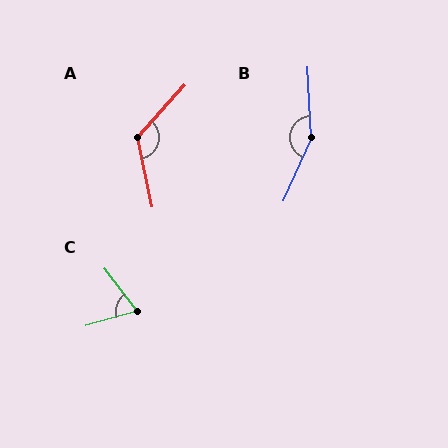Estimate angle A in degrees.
Approximately 127 degrees.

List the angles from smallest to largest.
C (68°), A (127°), B (153°).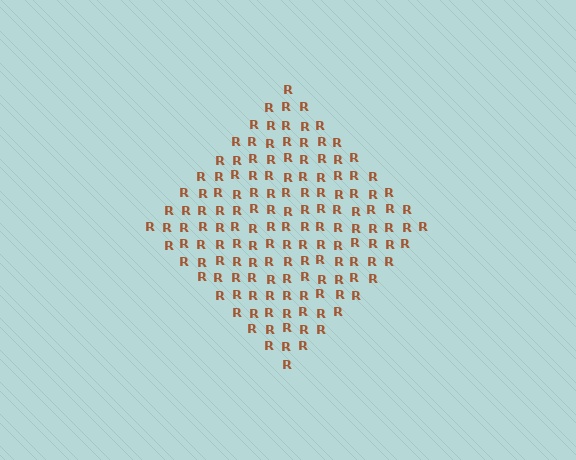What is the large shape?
The large shape is a diamond.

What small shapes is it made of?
It is made of small letter R's.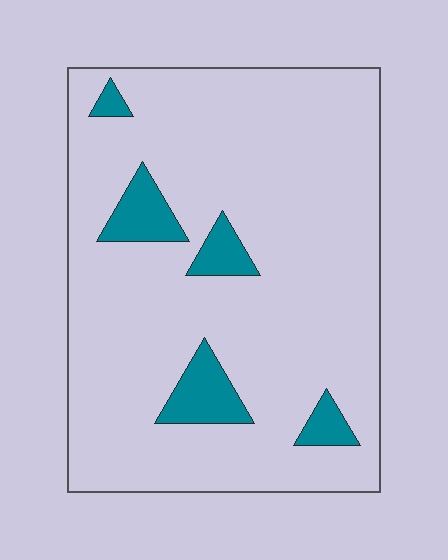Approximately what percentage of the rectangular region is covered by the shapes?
Approximately 10%.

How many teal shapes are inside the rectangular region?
5.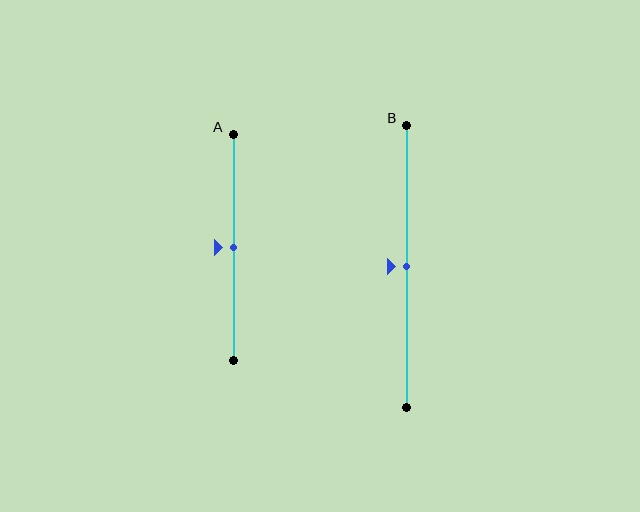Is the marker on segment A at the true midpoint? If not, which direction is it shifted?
Yes, the marker on segment A is at the true midpoint.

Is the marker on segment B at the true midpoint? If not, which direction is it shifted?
Yes, the marker on segment B is at the true midpoint.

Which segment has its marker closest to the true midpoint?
Segment A has its marker closest to the true midpoint.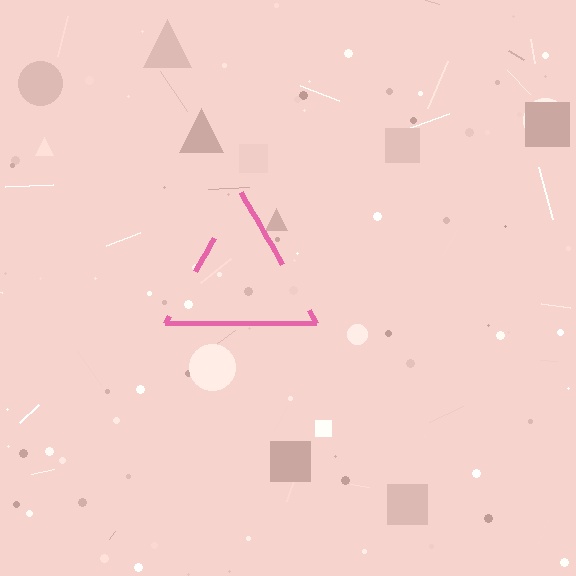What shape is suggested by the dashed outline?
The dashed outline suggests a triangle.